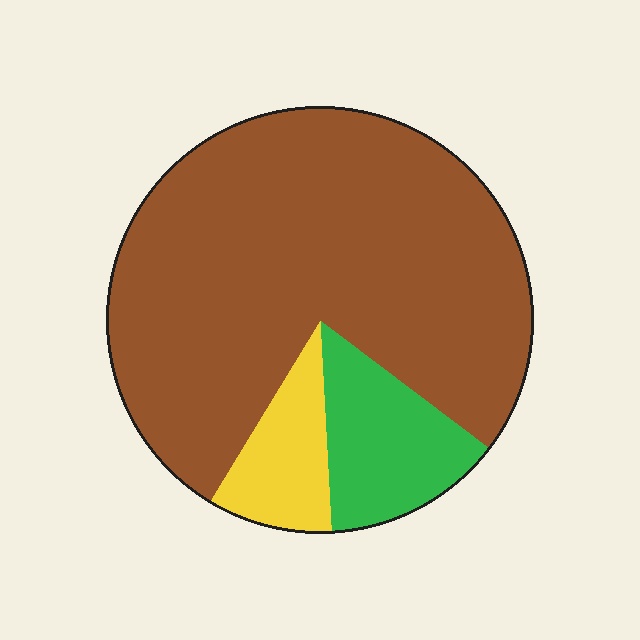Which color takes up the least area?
Yellow, at roughly 10%.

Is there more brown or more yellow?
Brown.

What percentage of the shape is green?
Green covers roughly 15% of the shape.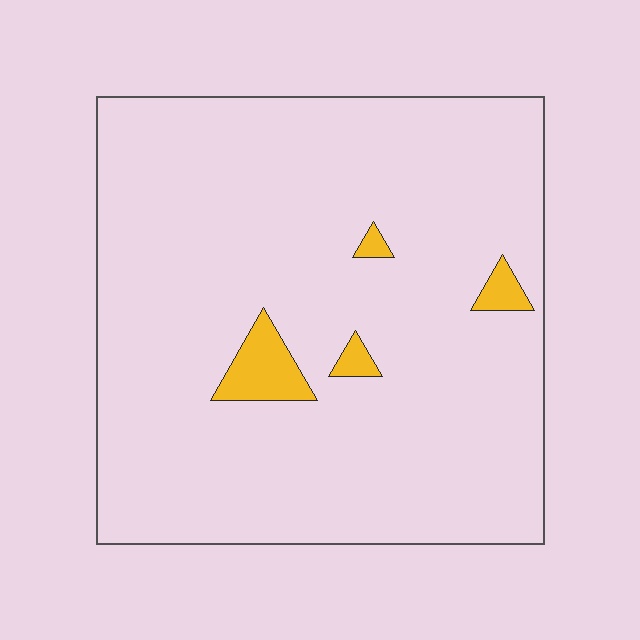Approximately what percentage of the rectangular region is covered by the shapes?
Approximately 5%.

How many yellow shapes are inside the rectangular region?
4.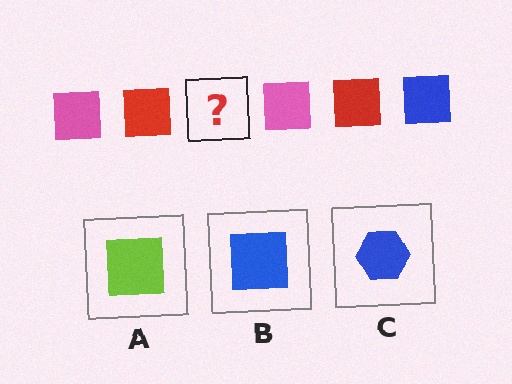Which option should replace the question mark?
Option B.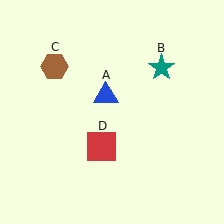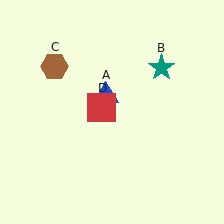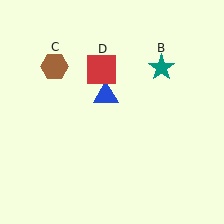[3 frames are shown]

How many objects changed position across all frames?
1 object changed position: red square (object D).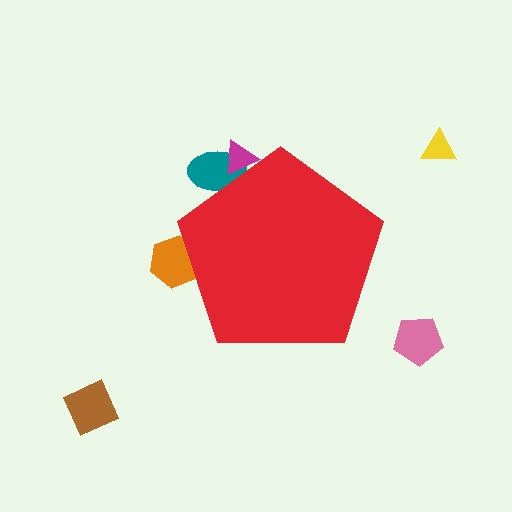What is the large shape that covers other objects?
A red pentagon.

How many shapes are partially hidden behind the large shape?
3 shapes are partially hidden.